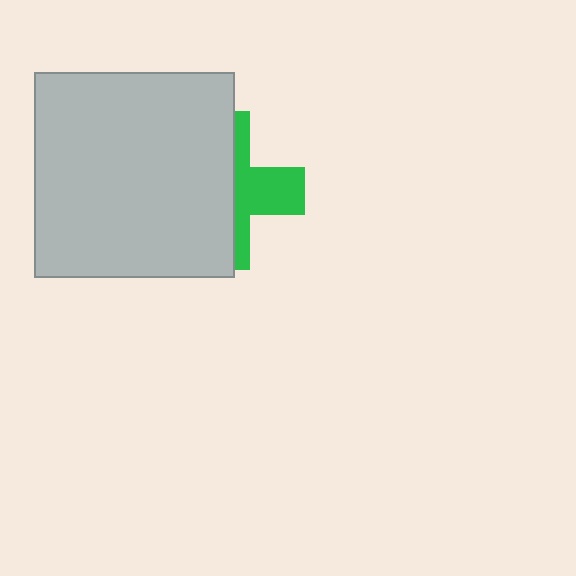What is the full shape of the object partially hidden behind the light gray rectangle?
The partially hidden object is a green cross.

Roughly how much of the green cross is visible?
A small part of it is visible (roughly 38%).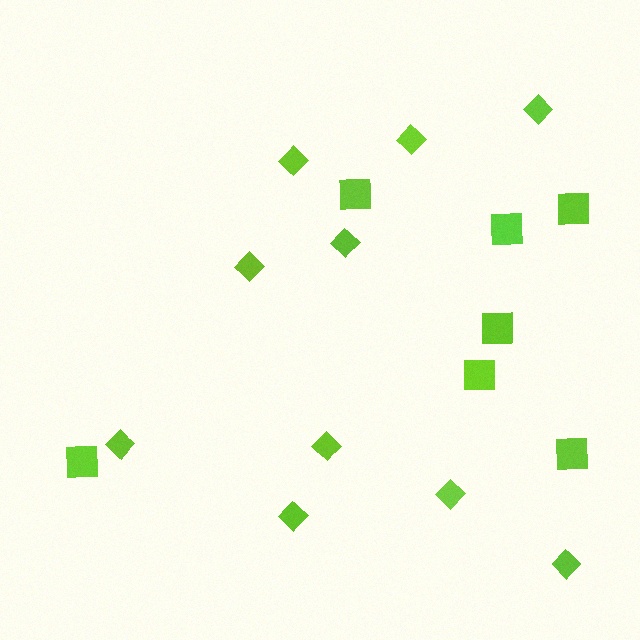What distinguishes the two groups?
There are 2 groups: one group of diamonds (10) and one group of squares (7).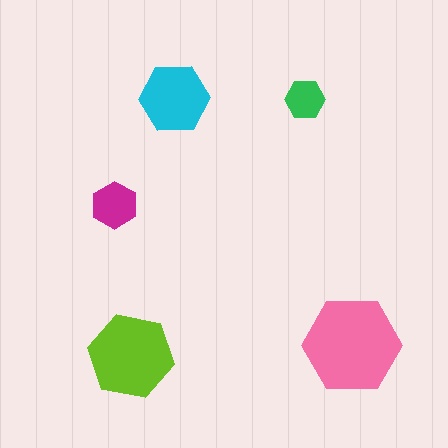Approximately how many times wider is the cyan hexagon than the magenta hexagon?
About 1.5 times wider.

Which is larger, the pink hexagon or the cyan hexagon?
The pink one.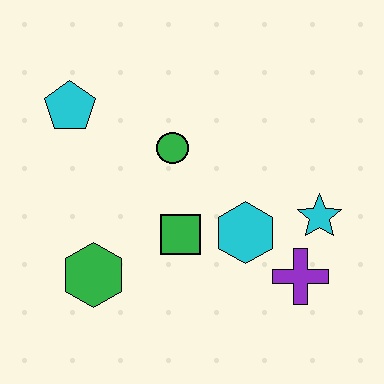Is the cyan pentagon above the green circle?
Yes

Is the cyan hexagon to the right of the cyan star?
No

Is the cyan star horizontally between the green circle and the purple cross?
No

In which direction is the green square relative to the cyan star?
The green square is to the left of the cyan star.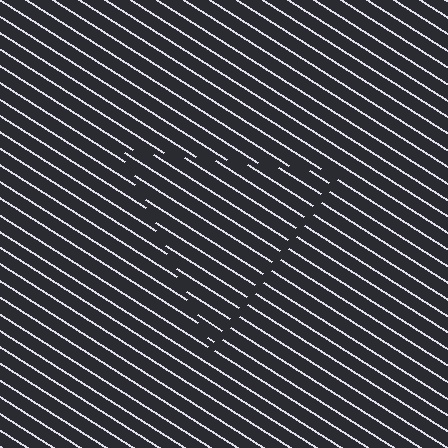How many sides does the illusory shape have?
3 sides — the line-ends trace a triangle.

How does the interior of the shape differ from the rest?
The interior of the shape contains the same grating, shifted by half a period — the contour is defined by the phase discontinuity where line-ends from the inner and outer gratings abut.